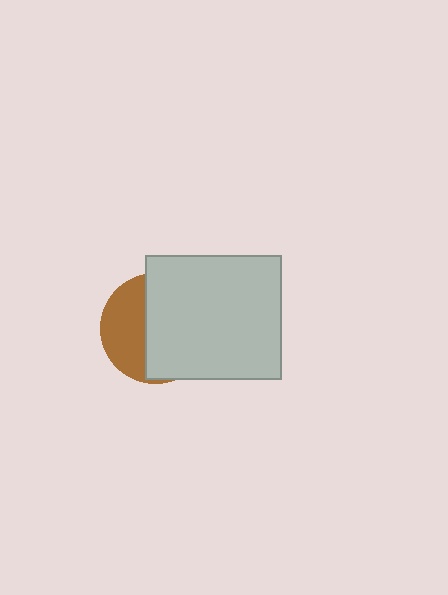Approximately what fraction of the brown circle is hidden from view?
Roughly 60% of the brown circle is hidden behind the light gray rectangle.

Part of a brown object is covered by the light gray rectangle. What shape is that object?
It is a circle.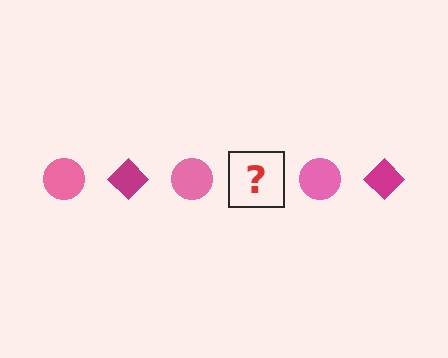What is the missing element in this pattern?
The missing element is a magenta diamond.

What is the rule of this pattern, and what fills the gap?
The rule is that the pattern alternates between pink circle and magenta diamond. The gap should be filled with a magenta diamond.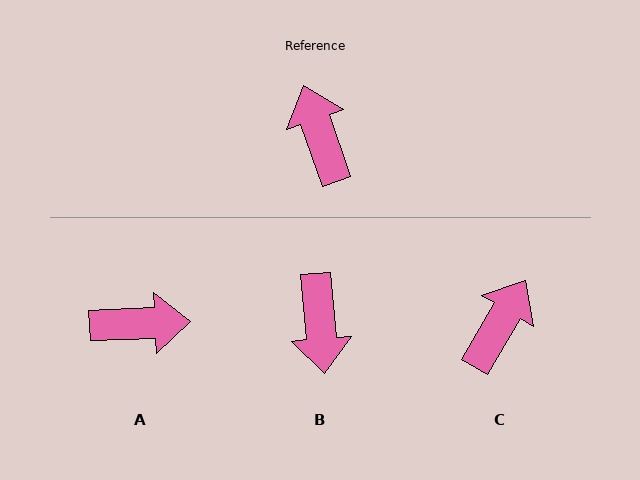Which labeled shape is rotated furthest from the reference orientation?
B, about 166 degrees away.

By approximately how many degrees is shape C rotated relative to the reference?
Approximately 50 degrees clockwise.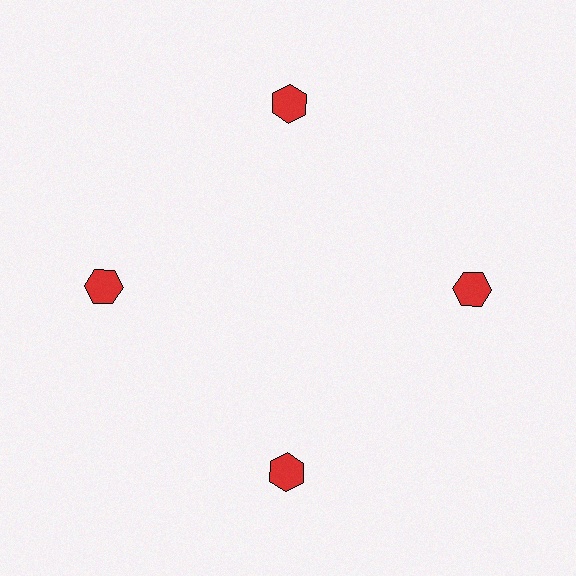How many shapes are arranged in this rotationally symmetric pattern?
There are 4 shapes, arranged in 4 groups of 1.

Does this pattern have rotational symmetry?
Yes, this pattern has 4-fold rotational symmetry. It looks the same after rotating 90 degrees around the center.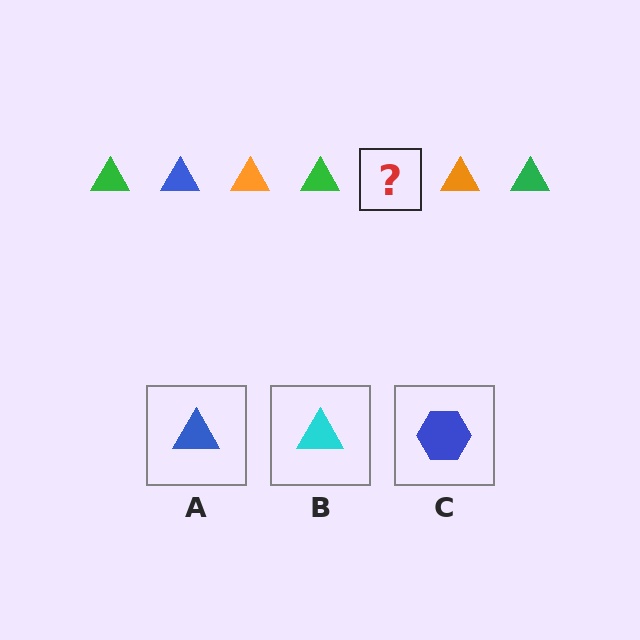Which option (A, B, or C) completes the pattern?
A.